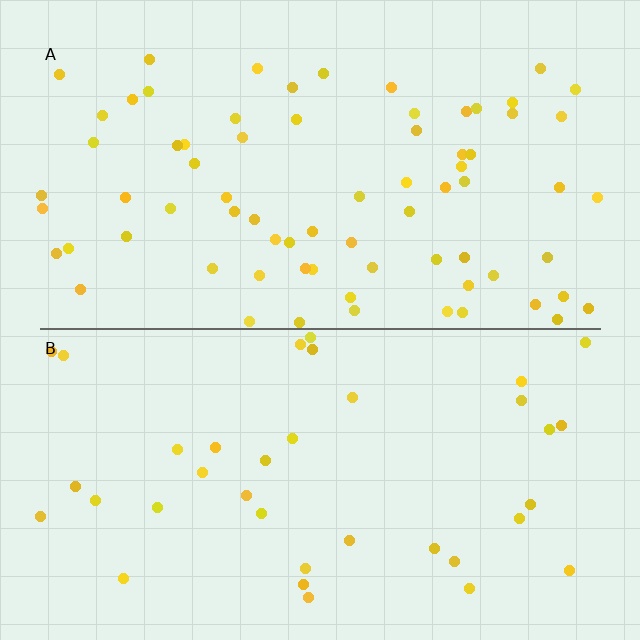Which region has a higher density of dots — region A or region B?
A (the top).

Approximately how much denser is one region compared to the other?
Approximately 2.0× — region A over region B.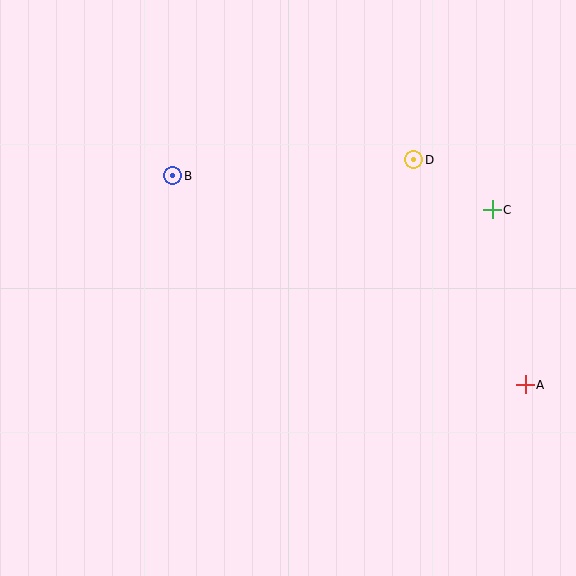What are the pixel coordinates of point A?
Point A is at (525, 385).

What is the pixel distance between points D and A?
The distance between D and A is 251 pixels.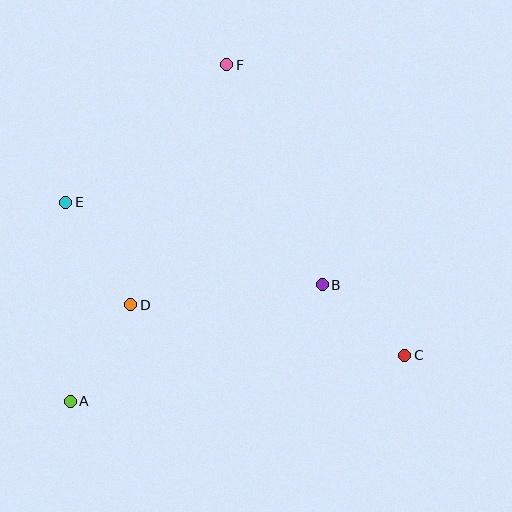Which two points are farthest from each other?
Points C and E are farthest from each other.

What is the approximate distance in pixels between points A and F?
The distance between A and F is approximately 371 pixels.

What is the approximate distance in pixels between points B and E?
The distance between B and E is approximately 269 pixels.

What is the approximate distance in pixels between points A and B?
The distance between A and B is approximately 278 pixels.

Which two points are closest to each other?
Points B and C are closest to each other.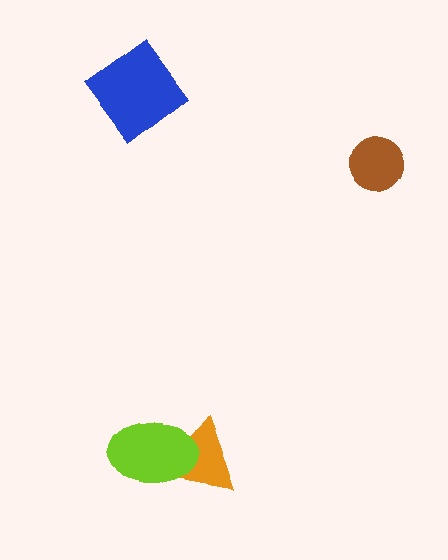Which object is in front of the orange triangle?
The lime ellipse is in front of the orange triangle.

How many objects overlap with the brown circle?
0 objects overlap with the brown circle.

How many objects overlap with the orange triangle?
1 object overlaps with the orange triangle.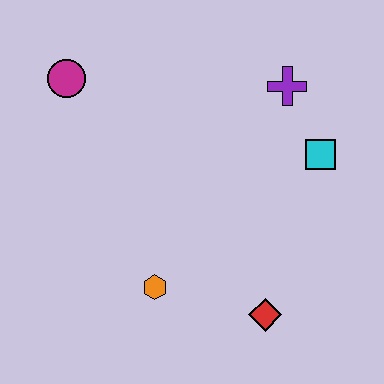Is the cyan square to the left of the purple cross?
No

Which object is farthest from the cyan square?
The magenta circle is farthest from the cyan square.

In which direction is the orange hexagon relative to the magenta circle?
The orange hexagon is below the magenta circle.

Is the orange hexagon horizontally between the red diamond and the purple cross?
No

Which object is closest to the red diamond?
The orange hexagon is closest to the red diamond.